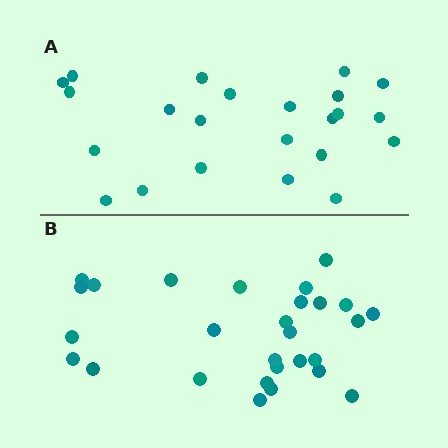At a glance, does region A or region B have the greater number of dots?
Region B (the bottom region) has more dots.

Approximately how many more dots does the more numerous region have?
Region B has about 5 more dots than region A.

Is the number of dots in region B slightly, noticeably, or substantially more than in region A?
Region B has only slightly more — the two regions are fairly close. The ratio is roughly 1.2 to 1.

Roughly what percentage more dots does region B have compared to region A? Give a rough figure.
About 20% more.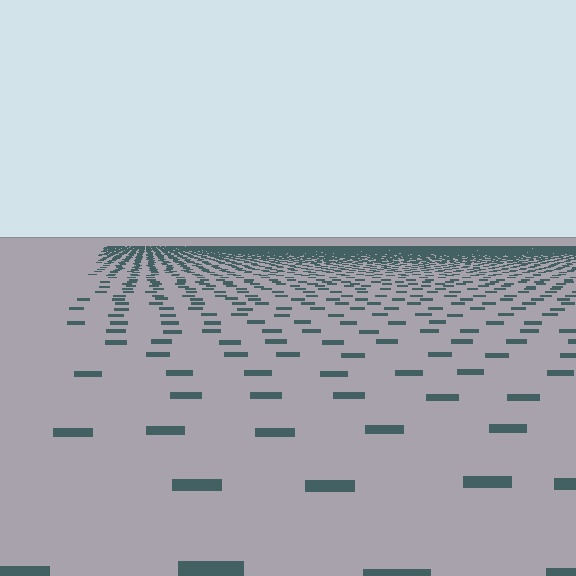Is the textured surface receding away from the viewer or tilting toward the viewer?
The surface is receding away from the viewer. Texture elements get smaller and denser toward the top.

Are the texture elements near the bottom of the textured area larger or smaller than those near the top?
Larger. Near the bottom, elements are closer to the viewer and appear at a bigger on-screen size.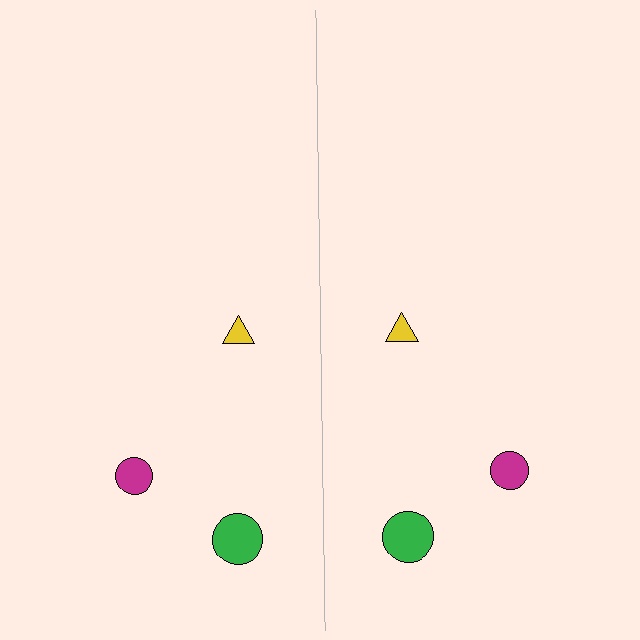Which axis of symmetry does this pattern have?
The pattern has a vertical axis of symmetry running through the center of the image.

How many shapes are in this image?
There are 6 shapes in this image.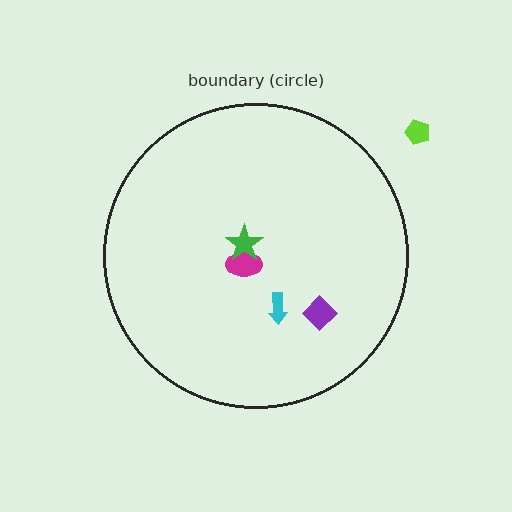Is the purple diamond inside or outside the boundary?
Inside.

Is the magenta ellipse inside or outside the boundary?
Inside.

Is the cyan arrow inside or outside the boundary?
Inside.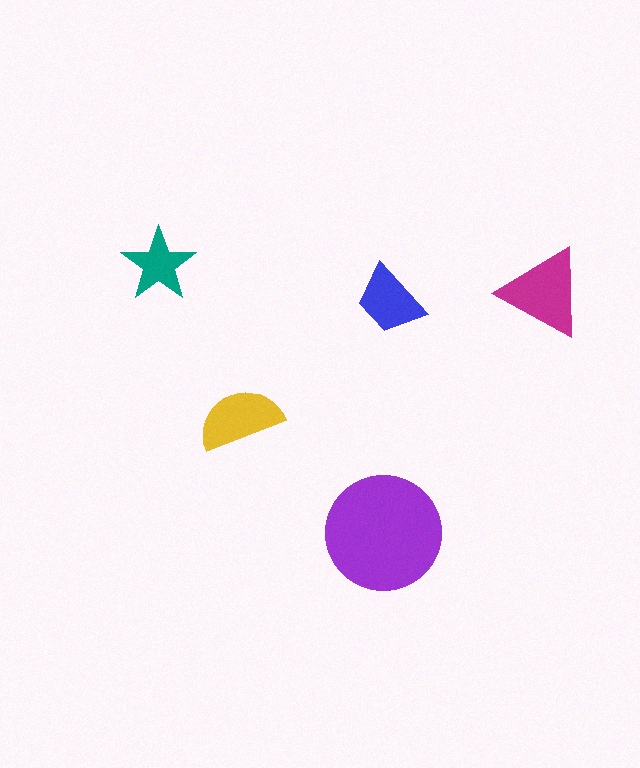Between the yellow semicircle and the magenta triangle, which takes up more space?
The magenta triangle.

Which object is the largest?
The purple circle.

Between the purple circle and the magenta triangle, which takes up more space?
The purple circle.